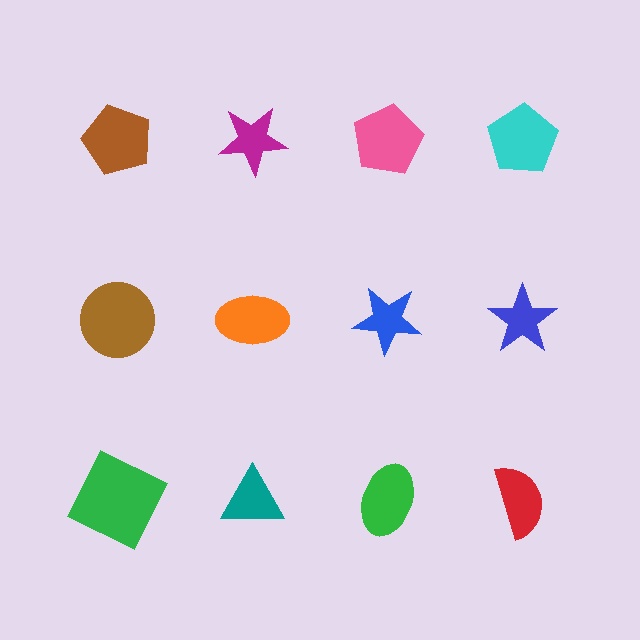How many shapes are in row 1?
4 shapes.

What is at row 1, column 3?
A pink pentagon.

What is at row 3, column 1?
A green square.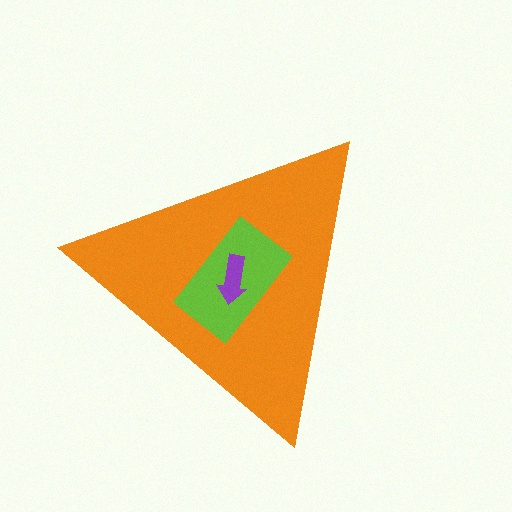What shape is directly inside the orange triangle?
The lime rectangle.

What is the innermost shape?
The purple arrow.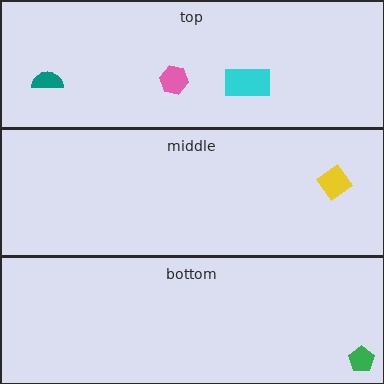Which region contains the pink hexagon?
The top region.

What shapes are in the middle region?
The yellow diamond.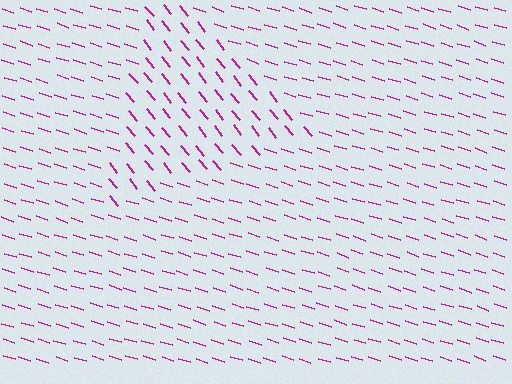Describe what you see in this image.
The image is filled with small magenta line segments. A triangle region in the image has lines oriented differently from the surrounding lines, creating a visible texture boundary.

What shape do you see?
I see a triangle.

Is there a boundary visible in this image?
Yes, there is a texture boundary formed by a change in line orientation.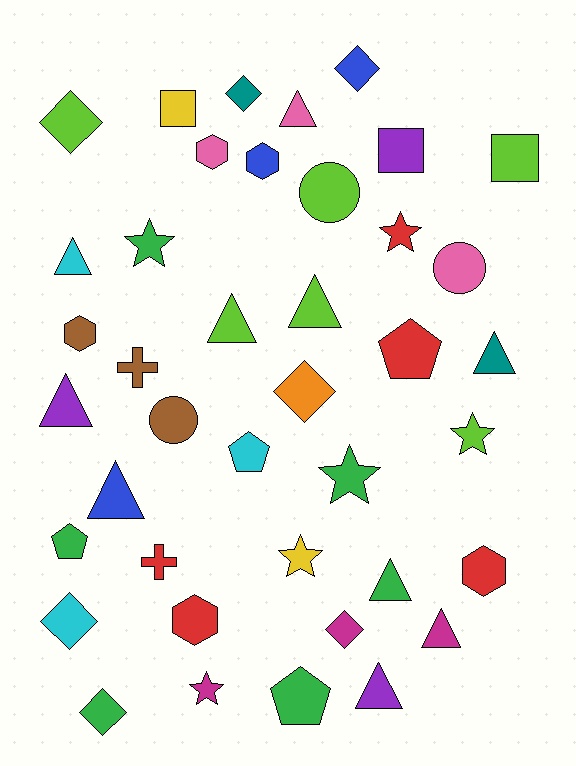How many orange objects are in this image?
There is 1 orange object.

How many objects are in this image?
There are 40 objects.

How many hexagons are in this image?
There are 5 hexagons.